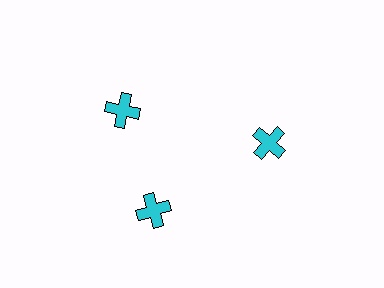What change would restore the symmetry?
The symmetry would be restored by rotating it back into even spacing with its neighbors so that all 3 crosses sit at equal angles and equal distance from the center.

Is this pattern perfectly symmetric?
No. The 3 cyan crosses are arranged in a ring, but one element near the 11 o'clock position is rotated out of alignment along the ring, breaking the 3-fold rotational symmetry.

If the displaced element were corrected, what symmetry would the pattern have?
It would have 3-fold rotational symmetry — the pattern would map onto itself every 120 degrees.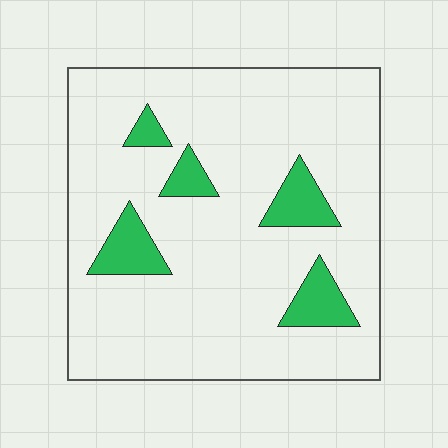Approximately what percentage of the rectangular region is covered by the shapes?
Approximately 15%.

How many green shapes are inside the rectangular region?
5.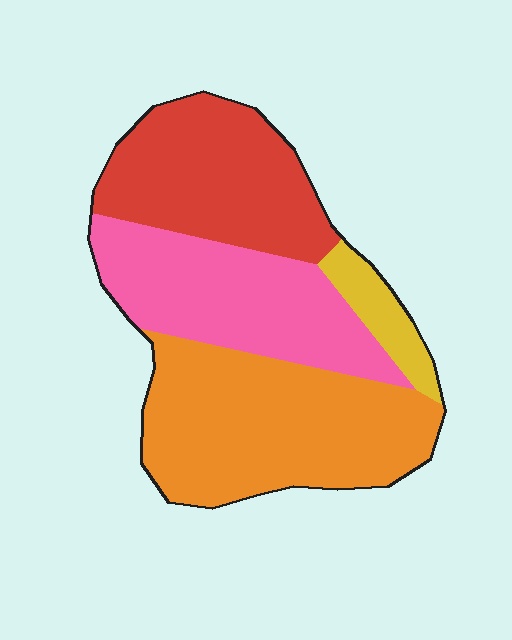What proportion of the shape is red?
Red covers about 25% of the shape.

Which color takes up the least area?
Yellow, at roughly 5%.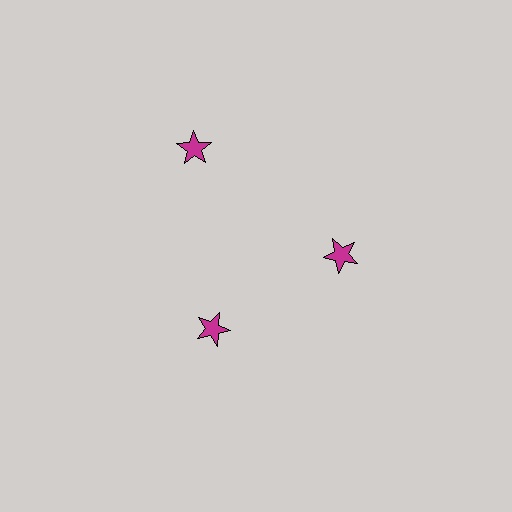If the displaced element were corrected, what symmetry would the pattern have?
It would have 3-fold rotational symmetry — the pattern would map onto itself every 120 degrees.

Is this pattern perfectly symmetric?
No. The 3 magenta stars are arranged in a ring, but one element near the 11 o'clock position is pushed outward from the center, breaking the 3-fold rotational symmetry.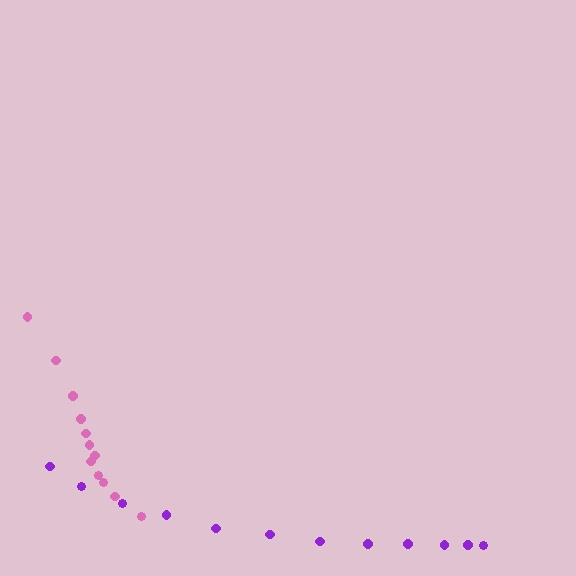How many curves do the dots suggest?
There are 2 distinct paths.